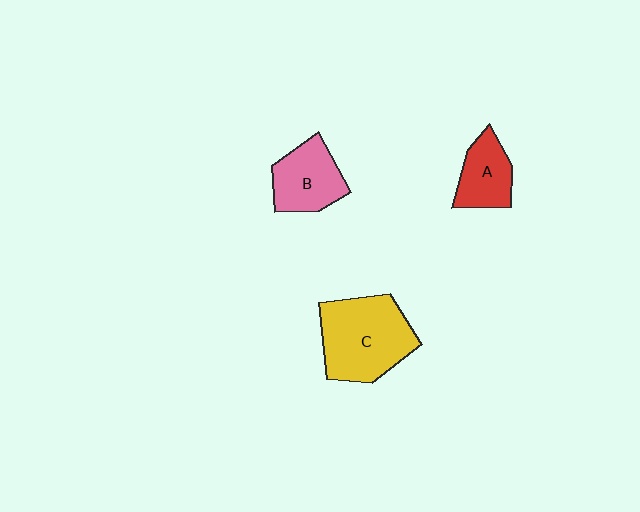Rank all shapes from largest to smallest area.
From largest to smallest: C (yellow), B (pink), A (red).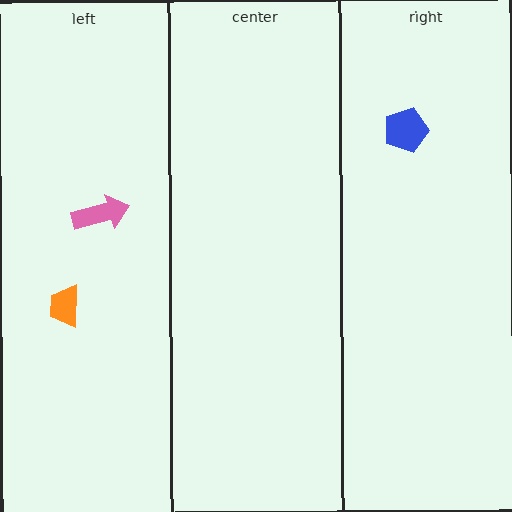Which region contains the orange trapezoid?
The left region.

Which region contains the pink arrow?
The left region.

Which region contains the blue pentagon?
The right region.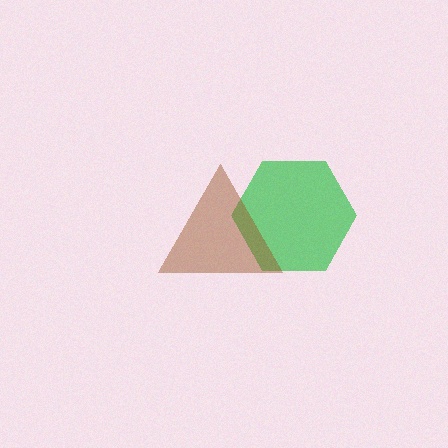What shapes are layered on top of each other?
The layered shapes are: a green hexagon, a brown triangle.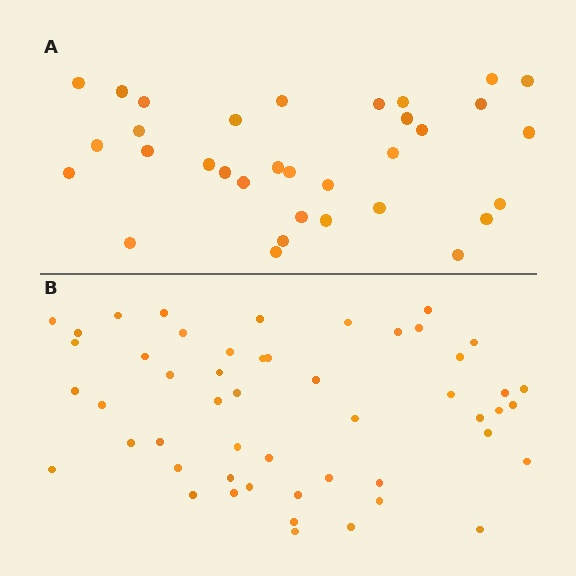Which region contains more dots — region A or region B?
Region B (the bottom region) has more dots.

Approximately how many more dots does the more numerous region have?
Region B has approximately 20 more dots than region A.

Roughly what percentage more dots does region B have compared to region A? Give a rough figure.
About 55% more.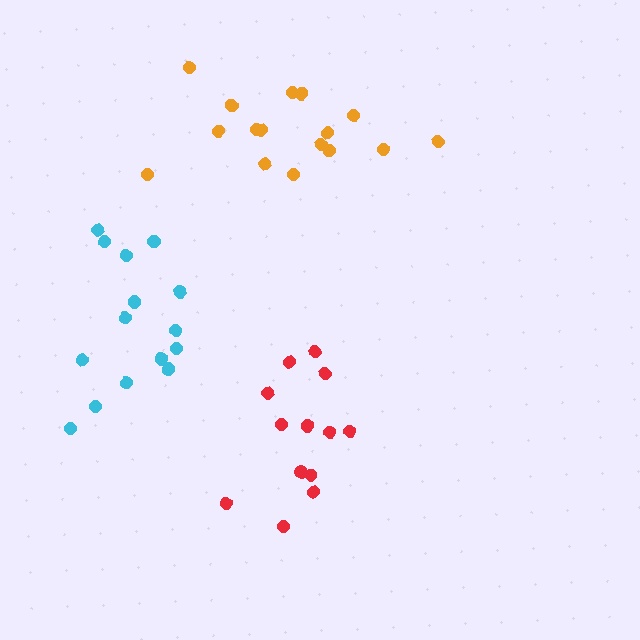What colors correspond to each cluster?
The clusters are colored: red, orange, cyan.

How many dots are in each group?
Group 1: 13 dots, Group 2: 16 dots, Group 3: 15 dots (44 total).